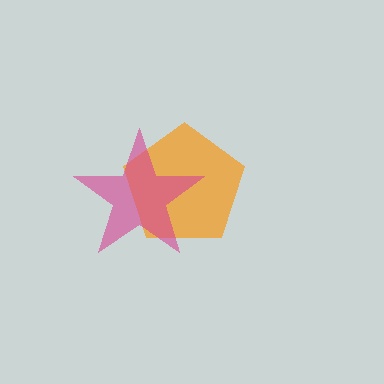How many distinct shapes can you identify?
There are 2 distinct shapes: an orange pentagon, a magenta star.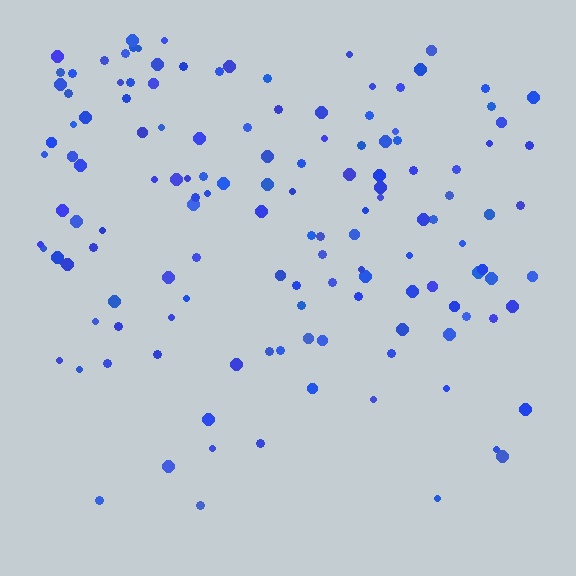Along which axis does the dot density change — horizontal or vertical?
Vertical.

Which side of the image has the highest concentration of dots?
The top.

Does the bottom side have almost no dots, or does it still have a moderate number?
Still a moderate number, just noticeably fewer than the top.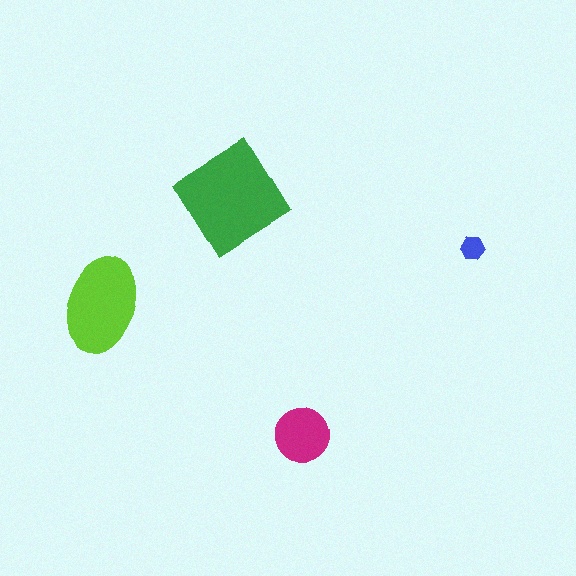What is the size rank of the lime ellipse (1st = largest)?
2nd.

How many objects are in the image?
There are 4 objects in the image.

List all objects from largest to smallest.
The green diamond, the lime ellipse, the magenta circle, the blue hexagon.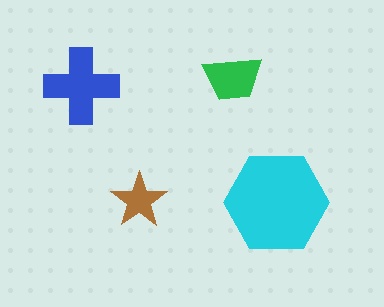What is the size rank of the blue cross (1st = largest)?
2nd.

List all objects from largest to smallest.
The cyan hexagon, the blue cross, the green trapezoid, the brown star.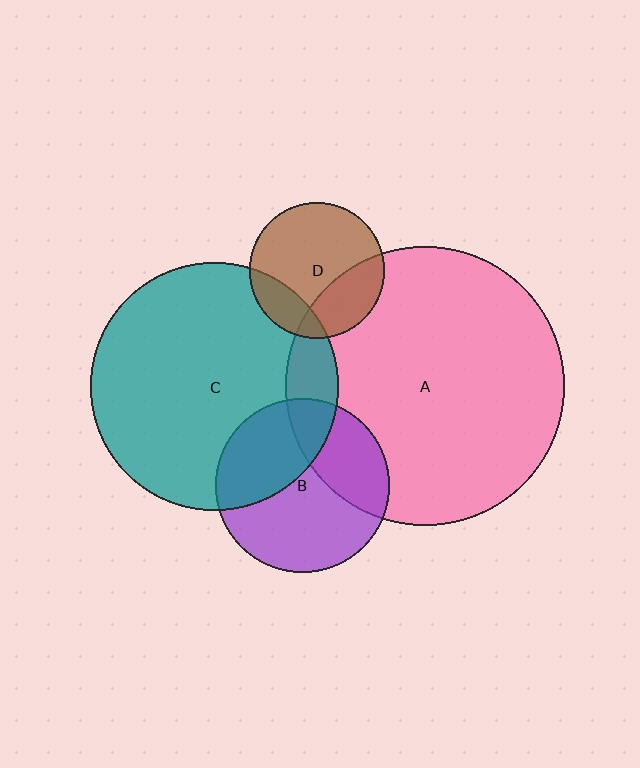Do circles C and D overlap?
Yes.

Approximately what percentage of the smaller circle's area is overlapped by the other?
Approximately 20%.